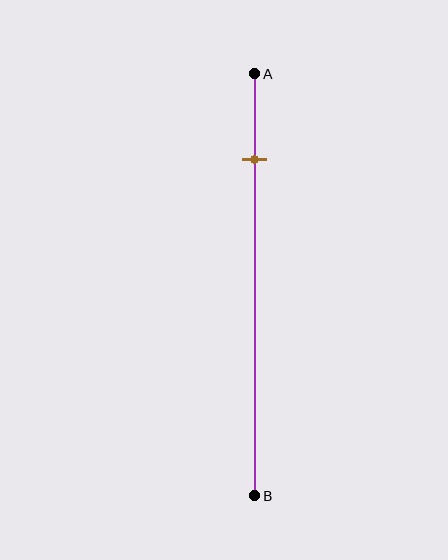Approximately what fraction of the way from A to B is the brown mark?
The brown mark is approximately 20% of the way from A to B.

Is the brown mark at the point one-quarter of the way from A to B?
No, the mark is at about 20% from A, not at the 25% one-quarter point.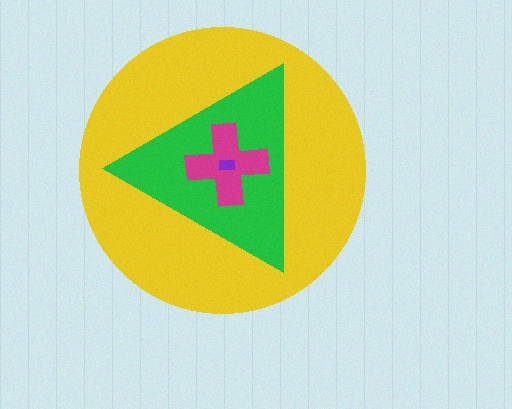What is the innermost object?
The purple rectangle.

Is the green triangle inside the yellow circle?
Yes.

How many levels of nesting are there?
4.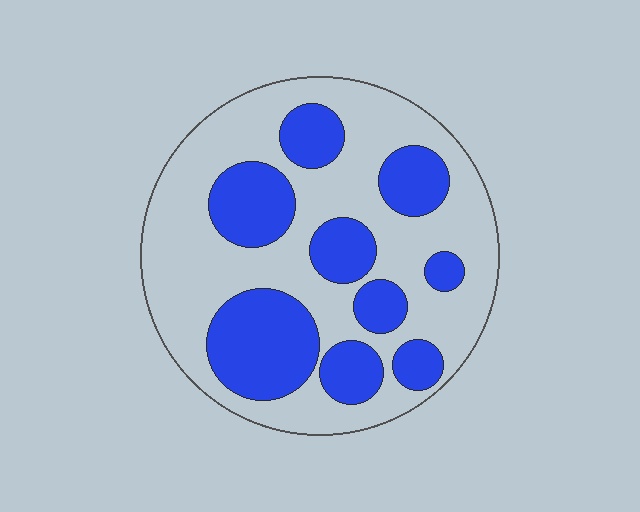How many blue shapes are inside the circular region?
9.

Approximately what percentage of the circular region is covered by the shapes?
Approximately 35%.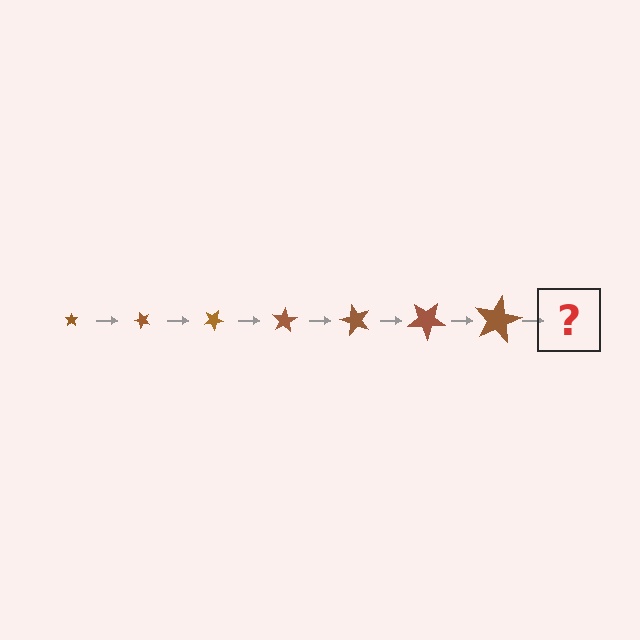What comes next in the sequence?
The next element should be a star, larger than the previous one and rotated 350 degrees from the start.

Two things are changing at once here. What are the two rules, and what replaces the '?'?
The two rules are that the star grows larger each step and it rotates 50 degrees each step. The '?' should be a star, larger than the previous one and rotated 350 degrees from the start.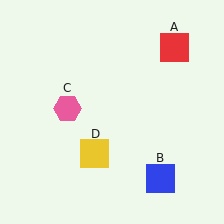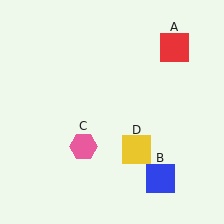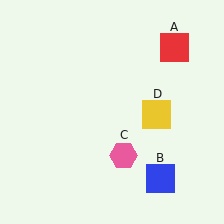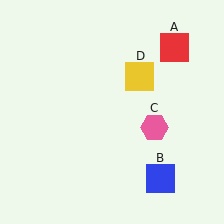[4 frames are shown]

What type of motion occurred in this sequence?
The pink hexagon (object C), yellow square (object D) rotated counterclockwise around the center of the scene.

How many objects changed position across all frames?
2 objects changed position: pink hexagon (object C), yellow square (object D).